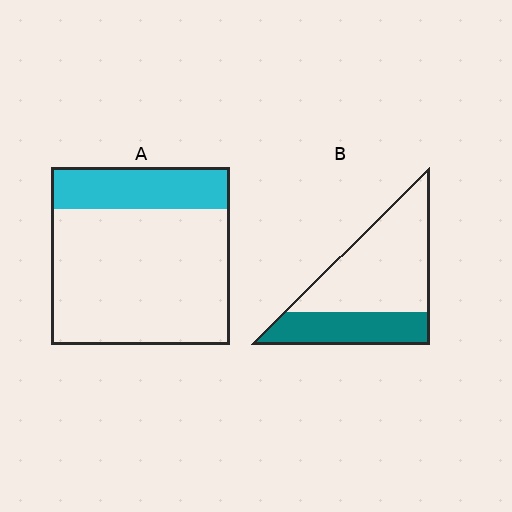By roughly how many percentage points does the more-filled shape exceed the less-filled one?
By roughly 10 percentage points (B over A).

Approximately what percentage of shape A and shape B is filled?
A is approximately 25% and B is approximately 35%.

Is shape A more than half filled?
No.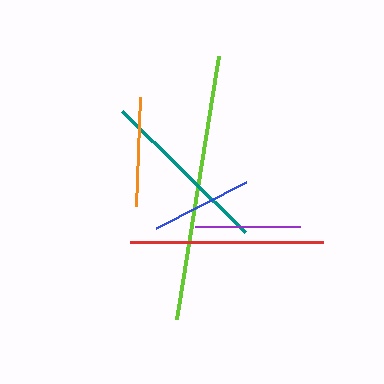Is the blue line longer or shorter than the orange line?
The orange line is longer than the blue line.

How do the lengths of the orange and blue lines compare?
The orange and blue lines are approximately the same length.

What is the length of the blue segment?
The blue segment is approximately 101 pixels long.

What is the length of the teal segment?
The teal segment is approximately 173 pixels long.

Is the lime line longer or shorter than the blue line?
The lime line is longer than the blue line.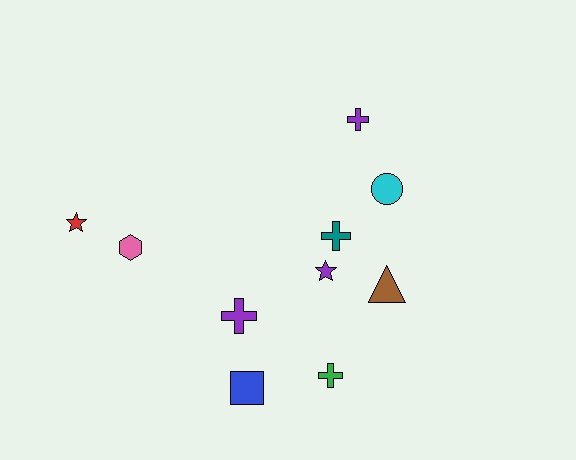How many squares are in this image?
There is 1 square.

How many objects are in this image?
There are 10 objects.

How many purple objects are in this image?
There are 3 purple objects.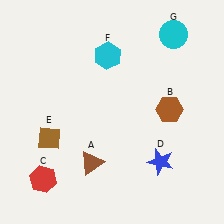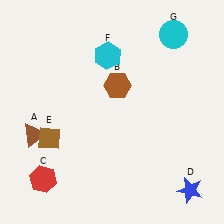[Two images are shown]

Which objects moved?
The objects that moved are: the brown triangle (A), the brown hexagon (B), the blue star (D).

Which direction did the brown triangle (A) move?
The brown triangle (A) moved left.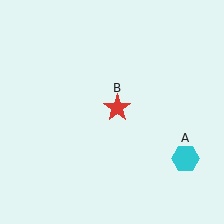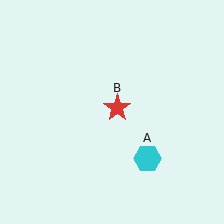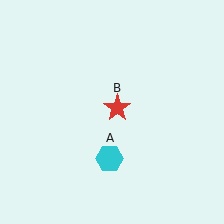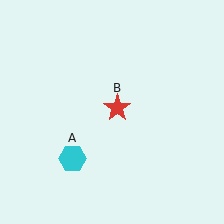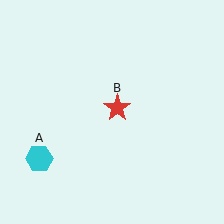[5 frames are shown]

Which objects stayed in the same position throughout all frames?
Red star (object B) remained stationary.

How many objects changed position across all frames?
1 object changed position: cyan hexagon (object A).